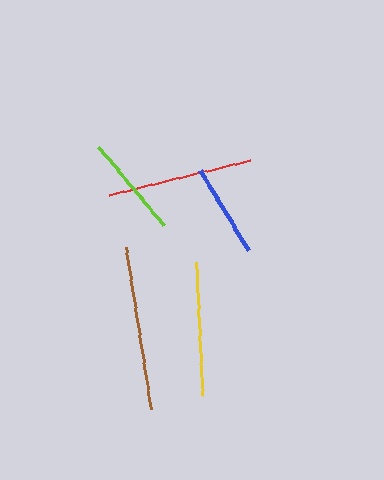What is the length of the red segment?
The red segment is approximately 146 pixels long.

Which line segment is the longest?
The brown line is the longest at approximately 164 pixels.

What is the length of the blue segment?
The blue segment is approximately 93 pixels long.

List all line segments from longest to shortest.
From longest to shortest: brown, red, yellow, lime, blue.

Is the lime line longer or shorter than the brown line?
The brown line is longer than the lime line.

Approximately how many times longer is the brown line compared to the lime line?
The brown line is approximately 1.6 times the length of the lime line.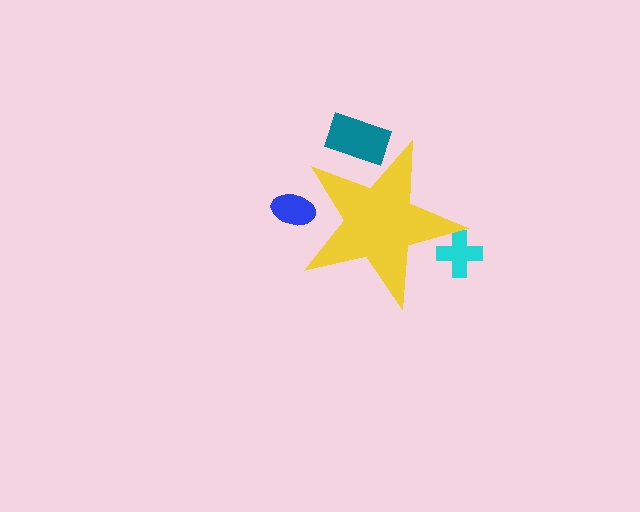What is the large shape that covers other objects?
A yellow star.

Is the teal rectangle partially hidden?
Yes, the teal rectangle is partially hidden behind the yellow star.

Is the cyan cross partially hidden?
Yes, the cyan cross is partially hidden behind the yellow star.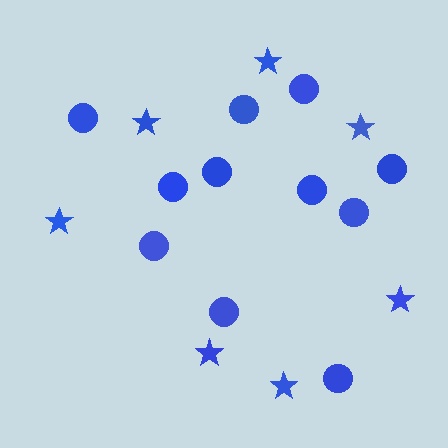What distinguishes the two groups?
There are 2 groups: one group of circles (11) and one group of stars (7).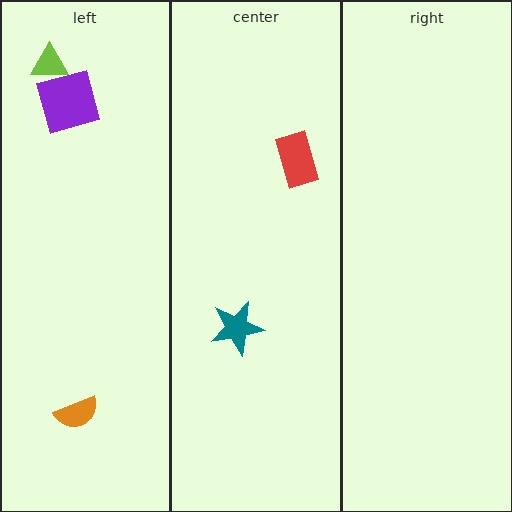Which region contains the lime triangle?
The left region.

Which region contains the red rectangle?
The center region.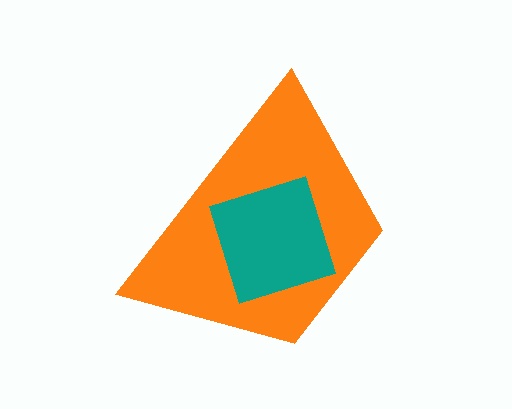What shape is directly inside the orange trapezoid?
The teal diamond.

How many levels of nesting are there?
2.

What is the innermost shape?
The teal diamond.